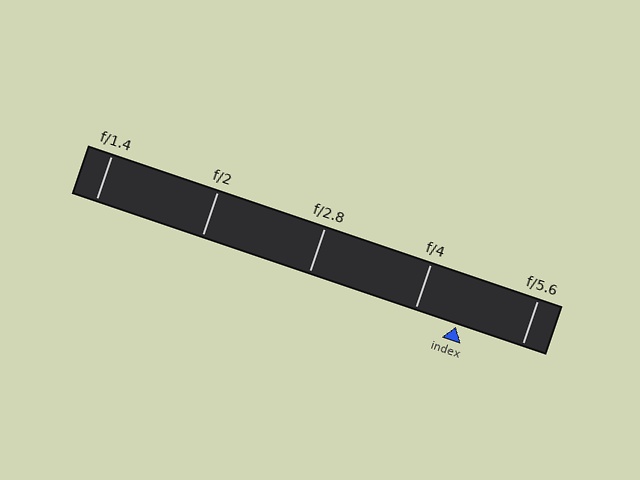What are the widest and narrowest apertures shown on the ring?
The widest aperture shown is f/1.4 and the narrowest is f/5.6.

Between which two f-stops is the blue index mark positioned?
The index mark is between f/4 and f/5.6.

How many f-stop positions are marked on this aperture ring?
There are 5 f-stop positions marked.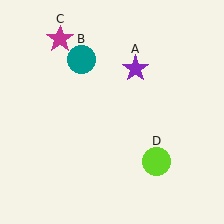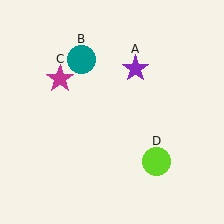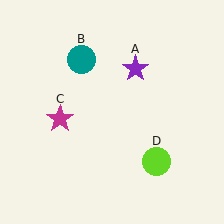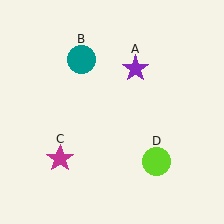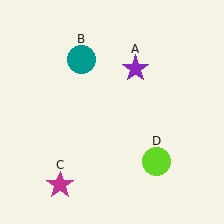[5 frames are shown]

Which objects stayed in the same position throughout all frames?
Purple star (object A) and teal circle (object B) and lime circle (object D) remained stationary.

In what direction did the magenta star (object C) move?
The magenta star (object C) moved down.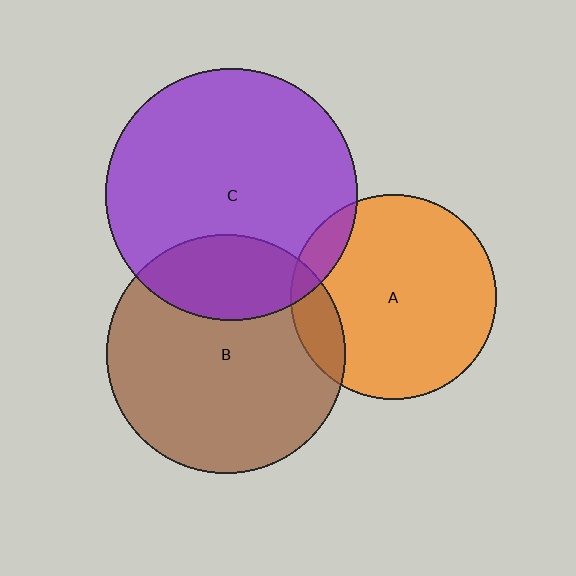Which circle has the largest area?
Circle C (purple).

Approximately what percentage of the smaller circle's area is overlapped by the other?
Approximately 25%.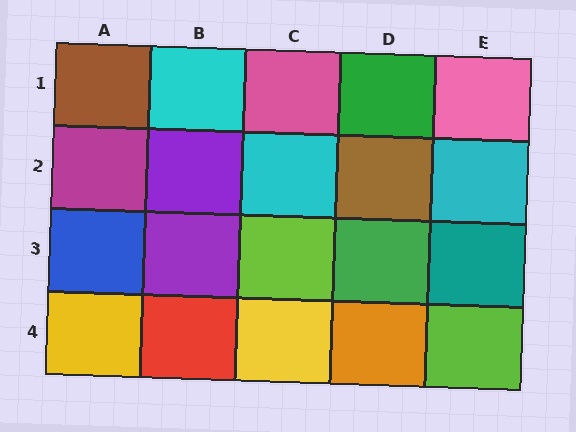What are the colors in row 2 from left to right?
Magenta, purple, cyan, brown, cyan.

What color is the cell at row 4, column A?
Yellow.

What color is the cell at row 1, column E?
Pink.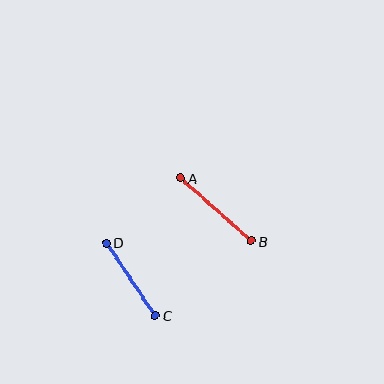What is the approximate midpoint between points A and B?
The midpoint is at approximately (216, 210) pixels.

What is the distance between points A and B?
The distance is approximately 94 pixels.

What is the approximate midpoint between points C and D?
The midpoint is at approximately (131, 279) pixels.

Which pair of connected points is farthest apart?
Points A and B are farthest apart.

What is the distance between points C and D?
The distance is approximately 87 pixels.